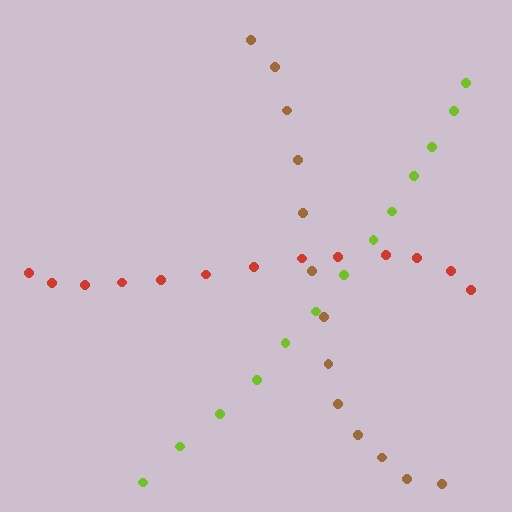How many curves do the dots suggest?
There are 3 distinct paths.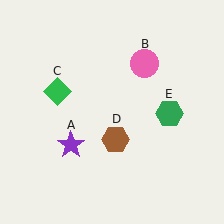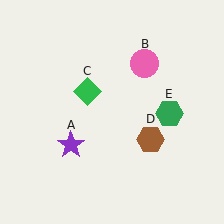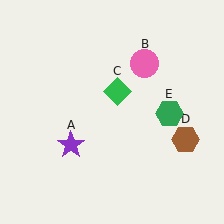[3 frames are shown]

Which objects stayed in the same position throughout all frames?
Purple star (object A) and pink circle (object B) and green hexagon (object E) remained stationary.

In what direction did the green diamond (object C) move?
The green diamond (object C) moved right.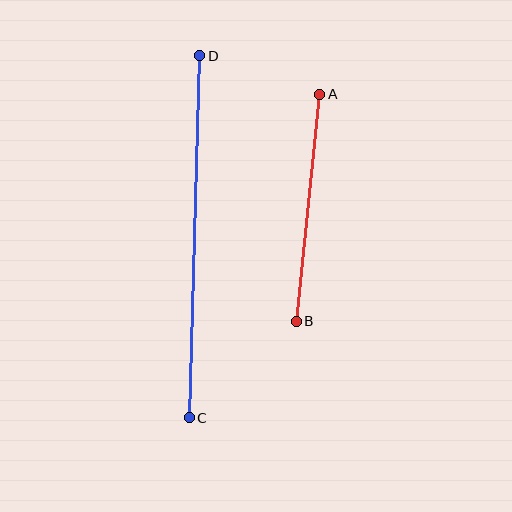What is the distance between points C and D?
The distance is approximately 362 pixels.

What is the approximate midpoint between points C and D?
The midpoint is at approximately (194, 237) pixels.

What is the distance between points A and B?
The distance is approximately 228 pixels.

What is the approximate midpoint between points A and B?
The midpoint is at approximately (308, 208) pixels.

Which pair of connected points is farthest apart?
Points C and D are farthest apart.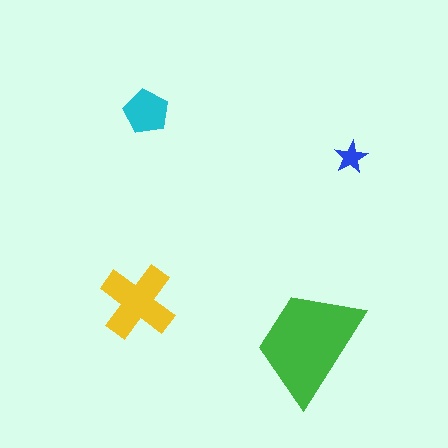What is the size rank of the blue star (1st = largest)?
4th.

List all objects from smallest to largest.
The blue star, the cyan pentagon, the yellow cross, the green trapezoid.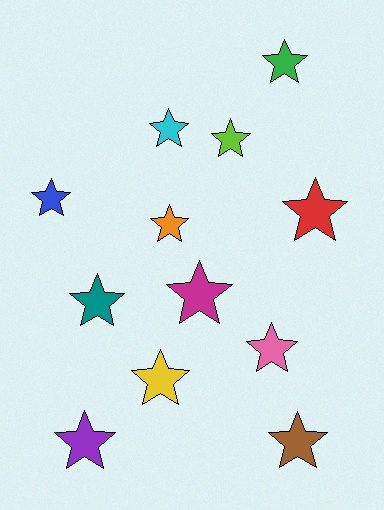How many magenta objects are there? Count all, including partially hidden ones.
There is 1 magenta object.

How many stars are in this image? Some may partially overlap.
There are 12 stars.